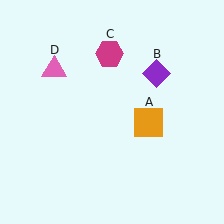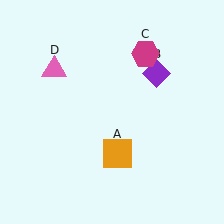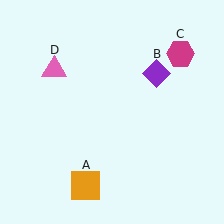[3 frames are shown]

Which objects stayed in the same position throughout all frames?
Purple diamond (object B) and pink triangle (object D) remained stationary.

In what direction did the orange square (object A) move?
The orange square (object A) moved down and to the left.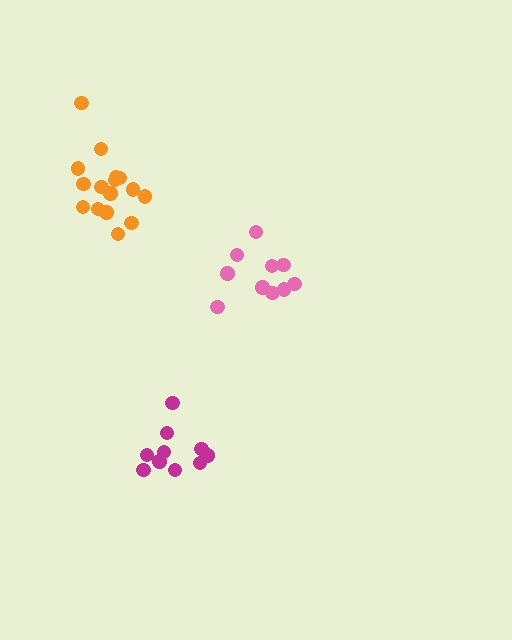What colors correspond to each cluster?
The clusters are colored: pink, orange, magenta.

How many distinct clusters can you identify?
There are 3 distinct clusters.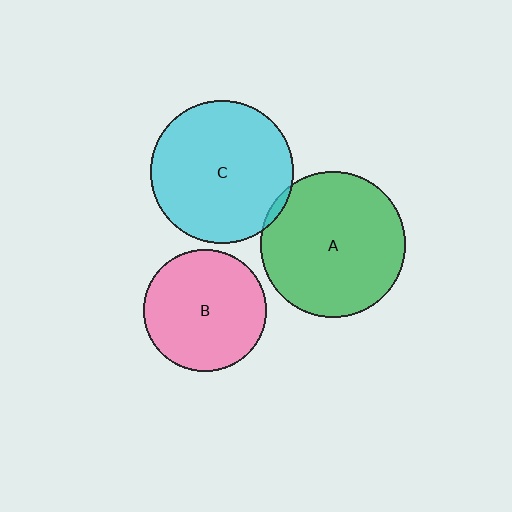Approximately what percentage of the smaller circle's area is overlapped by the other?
Approximately 5%.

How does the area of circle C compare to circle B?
Approximately 1.4 times.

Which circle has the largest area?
Circle A (green).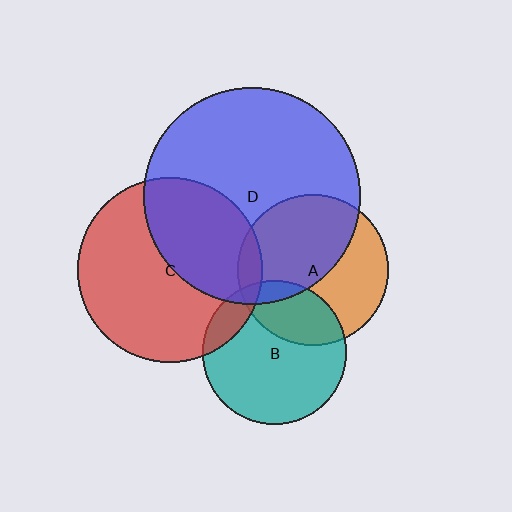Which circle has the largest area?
Circle D (blue).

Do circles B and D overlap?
Yes.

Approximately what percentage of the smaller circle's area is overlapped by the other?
Approximately 10%.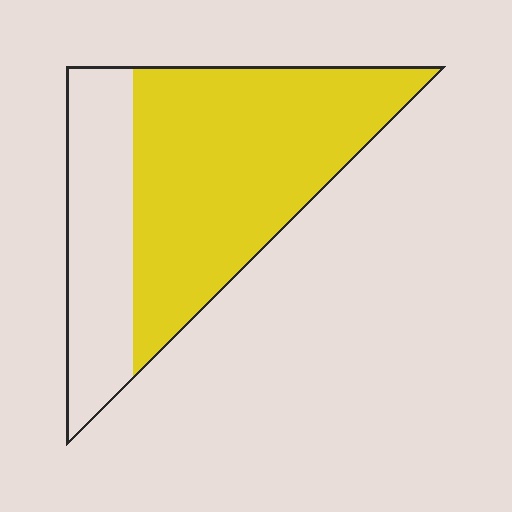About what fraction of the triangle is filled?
About two thirds (2/3).